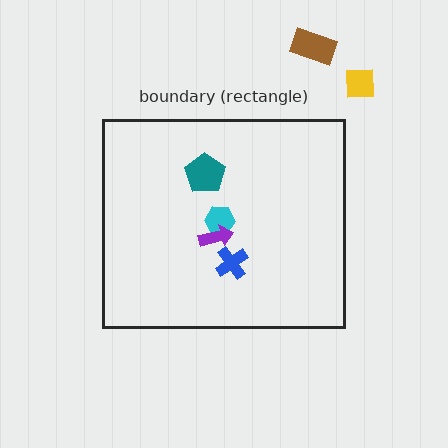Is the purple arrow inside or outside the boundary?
Inside.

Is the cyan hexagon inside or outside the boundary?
Inside.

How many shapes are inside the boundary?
4 inside, 2 outside.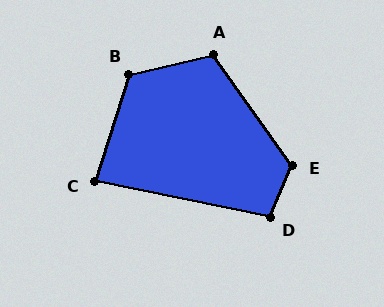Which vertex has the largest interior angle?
E, at approximately 122 degrees.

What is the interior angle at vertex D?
Approximately 101 degrees (obtuse).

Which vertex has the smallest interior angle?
C, at approximately 84 degrees.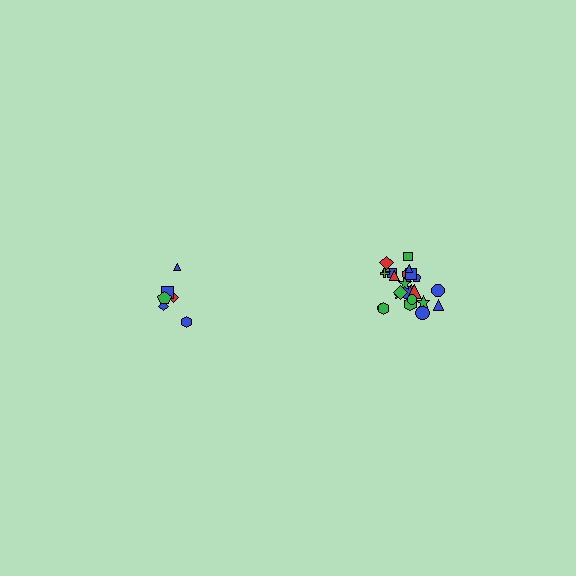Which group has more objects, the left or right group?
The right group.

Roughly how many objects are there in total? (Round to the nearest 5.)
Roughly 30 objects in total.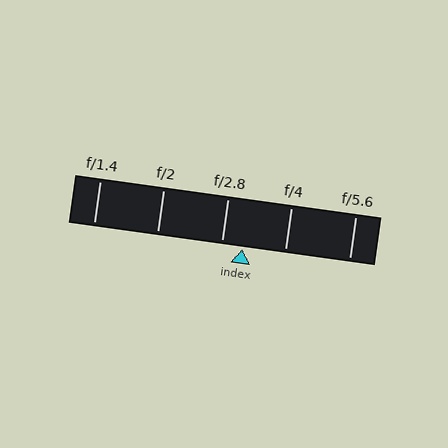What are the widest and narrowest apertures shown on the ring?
The widest aperture shown is f/1.4 and the narrowest is f/5.6.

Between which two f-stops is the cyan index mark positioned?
The index mark is between f/2.8 and f/4.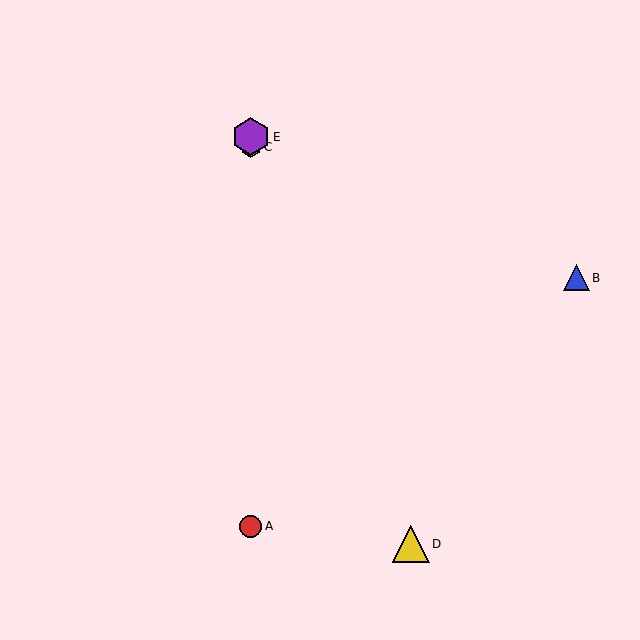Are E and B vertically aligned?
No, E is at x≈251 and B is at x≈576.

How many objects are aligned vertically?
3 objects (A, C, E) are aligned vertically.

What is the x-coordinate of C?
Object C is at x≈251.